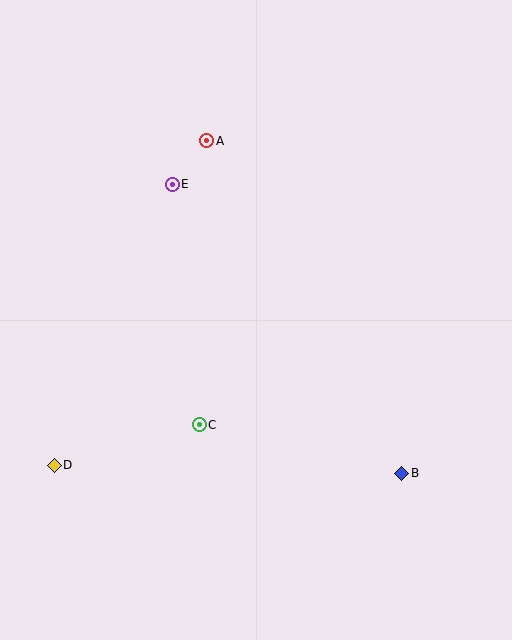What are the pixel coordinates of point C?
Point C is at (199, 425).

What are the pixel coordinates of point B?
Point B is at (402, 473).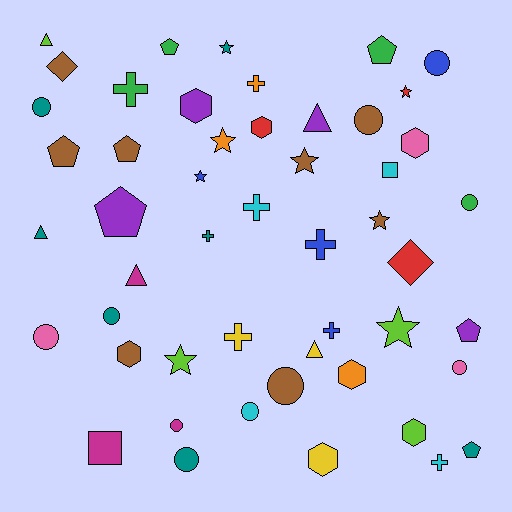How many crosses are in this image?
There are 8 crosses.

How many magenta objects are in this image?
There are 3 magenta objects.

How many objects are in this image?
There are 50 objects.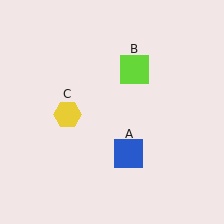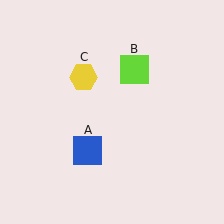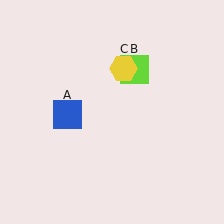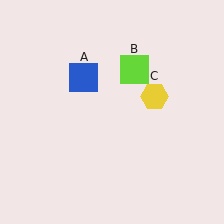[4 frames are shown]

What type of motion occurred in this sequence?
The blue square (object A), yellow hexagon (object C) rotated clockwise around the center of the scene.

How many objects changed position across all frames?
2 objects changed position: blue square (object A), yellow hexagon (object C).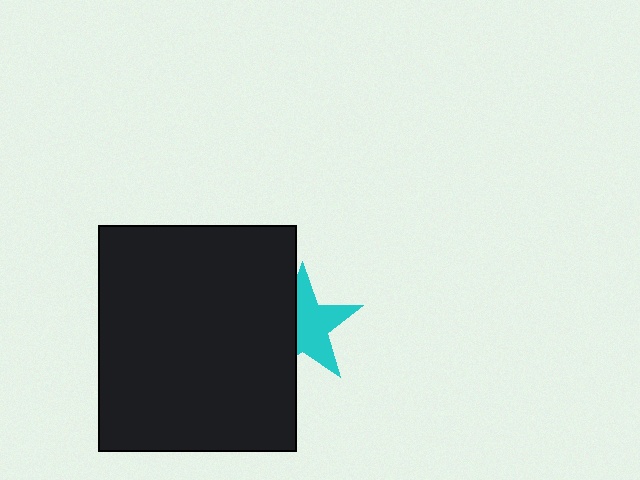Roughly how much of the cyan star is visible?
About half of it is visible (roughly 59%).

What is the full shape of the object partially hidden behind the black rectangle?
The partially hidden object is a cyan star.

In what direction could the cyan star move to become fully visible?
The cyan star could move right. That would shift it out from behind the black rectangle entirely.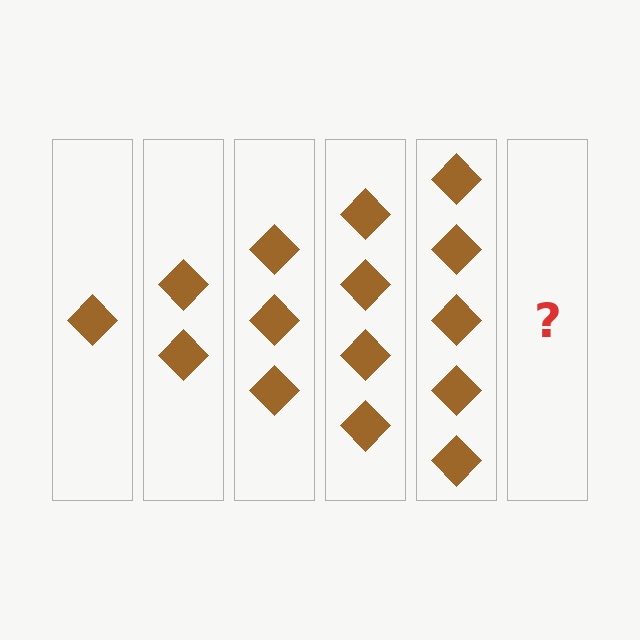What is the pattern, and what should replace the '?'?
The pattern is that each step adds one more diamond. The '?' should be 6 diamonds.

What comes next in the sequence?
The next element should be 6 diamonds.